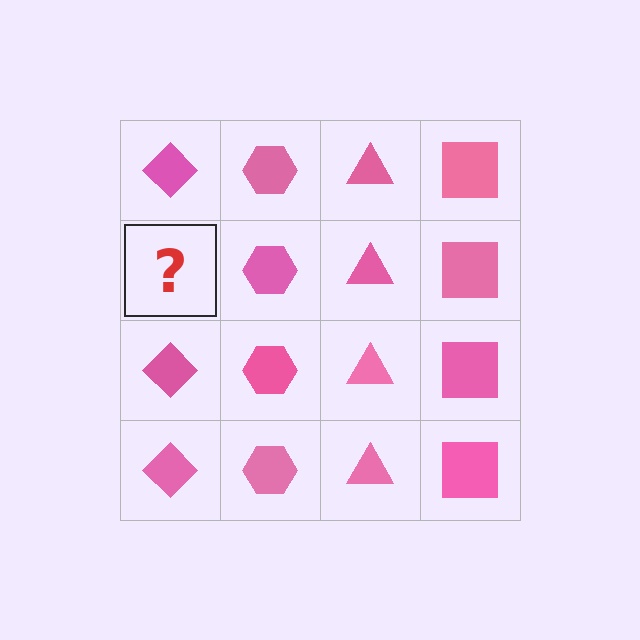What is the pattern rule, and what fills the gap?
The rule is that each column has a consistent shape. The gap should be filled with a pink diamond.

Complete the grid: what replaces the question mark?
The question mark should be replaced with a pink diamond.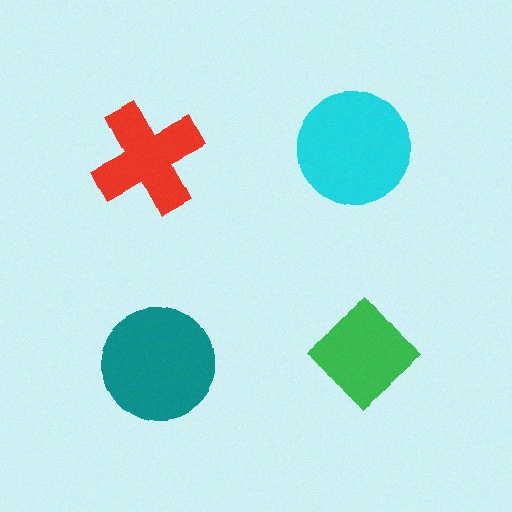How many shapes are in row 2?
2 shapes.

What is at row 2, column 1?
A teal circle.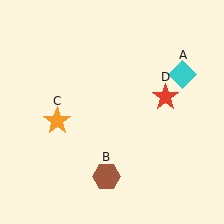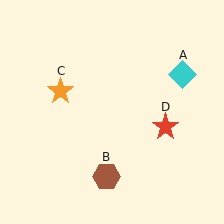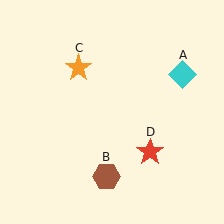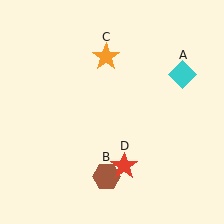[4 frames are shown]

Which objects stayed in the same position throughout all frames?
Cyan diamond (object A) and brown hexagon (object B) remained stationary.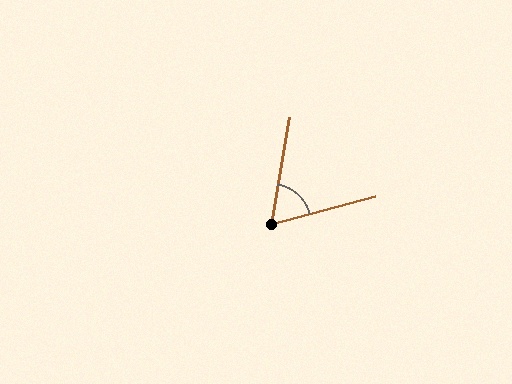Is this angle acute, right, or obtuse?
It is acute.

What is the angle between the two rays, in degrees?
Approximately 65 degrees.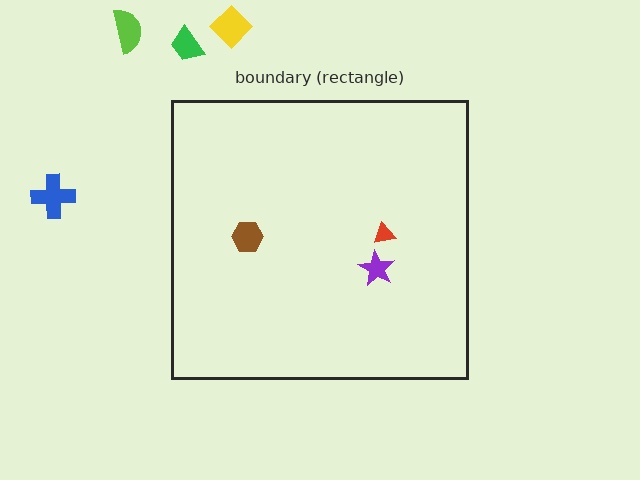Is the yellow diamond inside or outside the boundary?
Outside.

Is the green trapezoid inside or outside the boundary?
Outside.